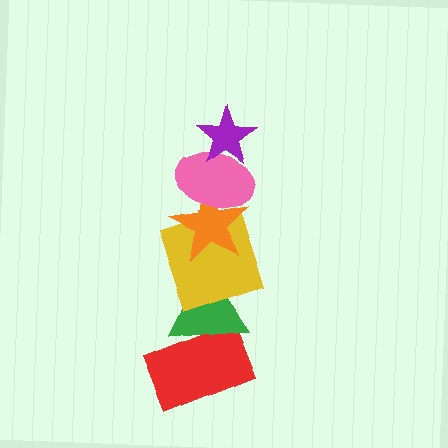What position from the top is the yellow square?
The yellow square is 4th from the top.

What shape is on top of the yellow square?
The orange star is on top of the yellow square.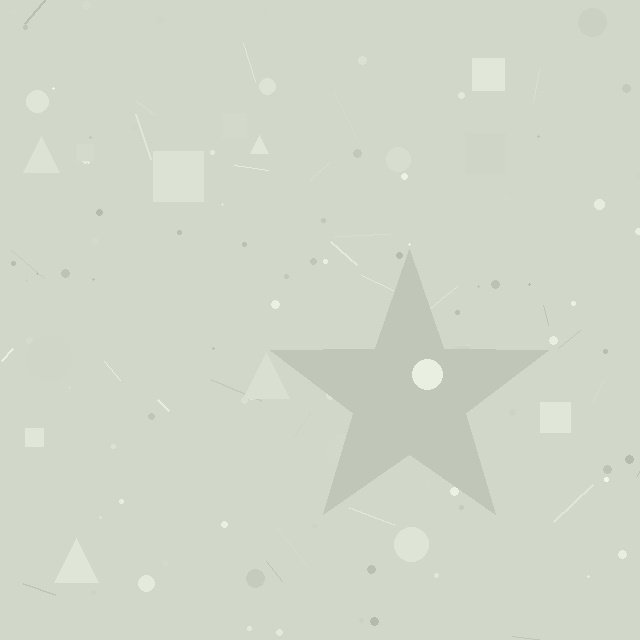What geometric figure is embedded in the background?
A star is embedded in the background.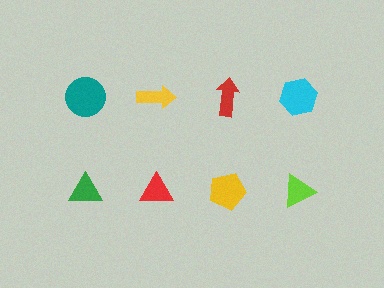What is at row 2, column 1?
A green triangle.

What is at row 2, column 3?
A yellow pentagon.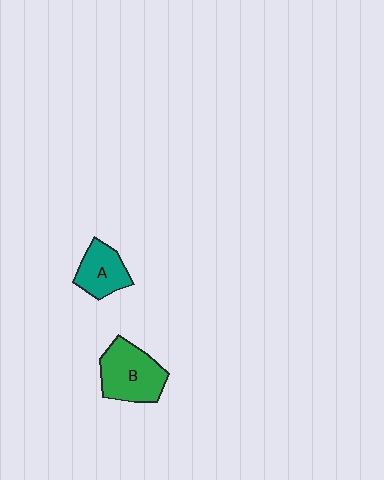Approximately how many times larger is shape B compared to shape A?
Approximately 1.5 times.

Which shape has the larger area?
Shape B (green).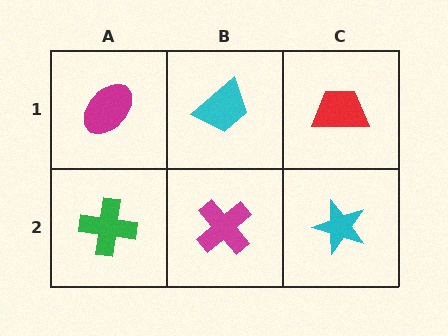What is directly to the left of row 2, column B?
A green cross.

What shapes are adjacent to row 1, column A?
A green cross (row 2, column A), a cyan trapezoid (row 1, column B).